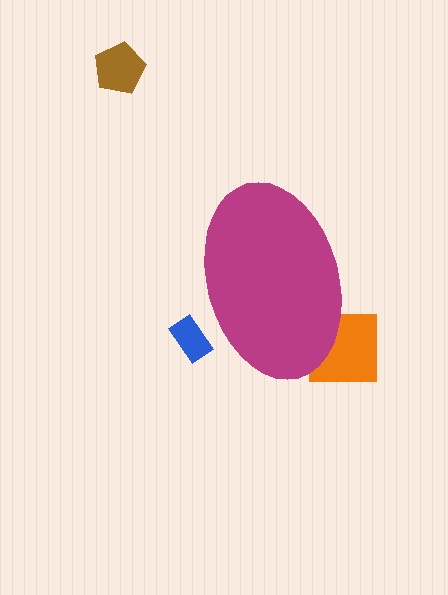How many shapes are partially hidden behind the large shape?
2 shapes are partially hidden.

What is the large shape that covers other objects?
A magenta ellipse.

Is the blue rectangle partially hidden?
Yes, the blue rectangle is partially hidden behind the magenta ellipse.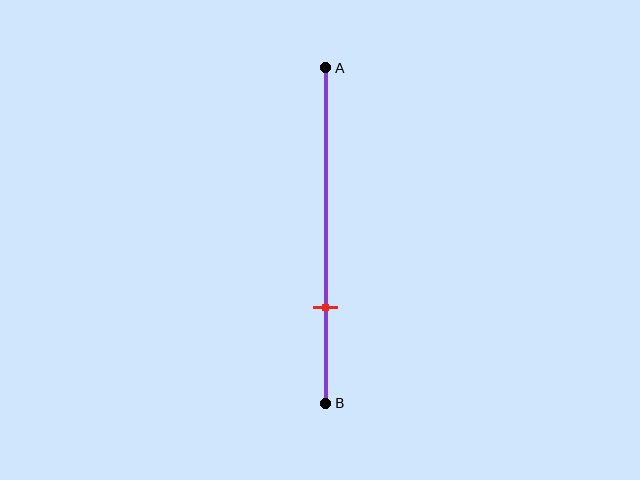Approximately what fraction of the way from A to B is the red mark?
The red mark is approximately 70% of the way from A to B.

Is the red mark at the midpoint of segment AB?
No, the mark is at about 70% from A, not at the 50% midpoint.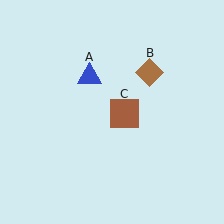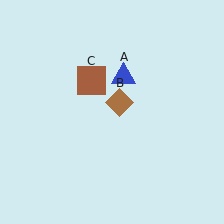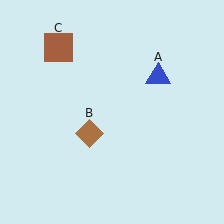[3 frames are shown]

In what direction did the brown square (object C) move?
The brown square (object C) moved up and to the left.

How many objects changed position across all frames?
3 objects changed position: blue triangle (object A), brown diamond (object B), brown square (object C).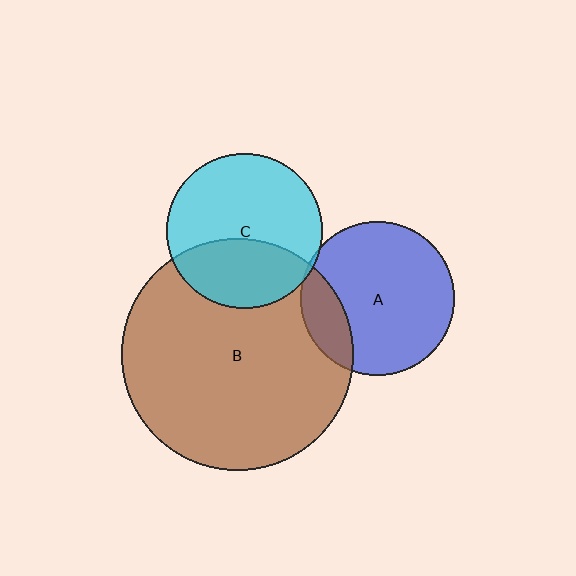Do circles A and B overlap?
Yes.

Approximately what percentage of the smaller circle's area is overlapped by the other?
Approximately 20%.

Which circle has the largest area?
Circle B (brown).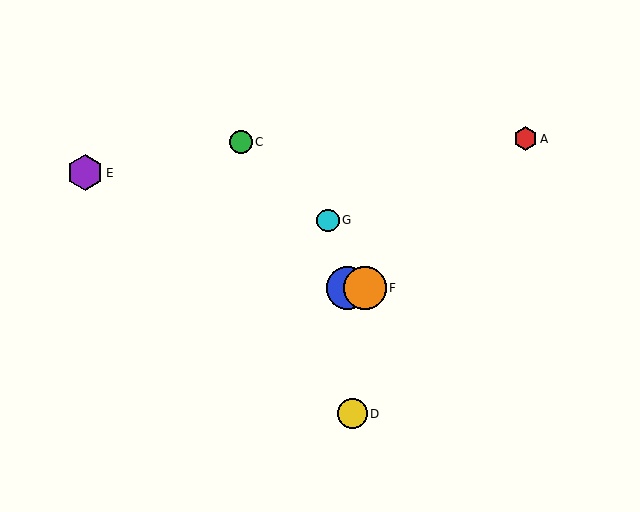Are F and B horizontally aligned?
Yes, both are at y≈288.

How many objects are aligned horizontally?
2 objects (B, F) are aligned horizontally.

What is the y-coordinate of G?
Object G is at y≈220.